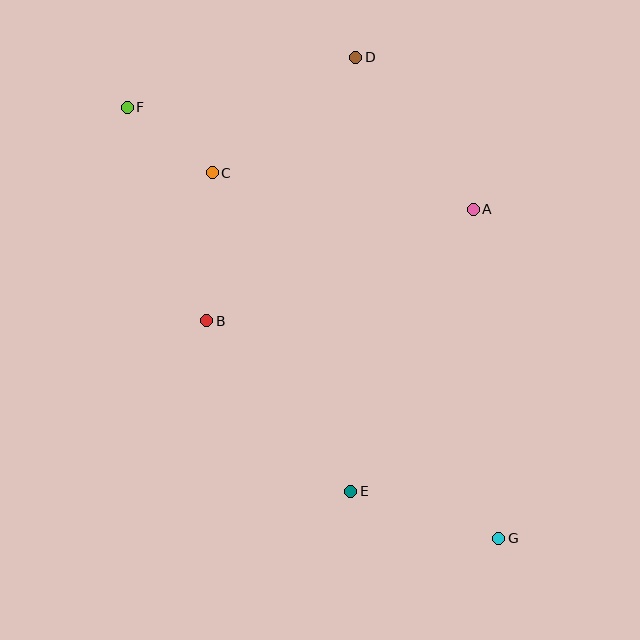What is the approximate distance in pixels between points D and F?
The distance between D and F is approximately 234 pixels.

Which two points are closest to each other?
Points C and F are closest to each other.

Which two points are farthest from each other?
Points F and G are farthest from each other.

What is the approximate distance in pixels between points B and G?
The distance between B and G is approximately 364 pixels.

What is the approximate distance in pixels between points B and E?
The distance between B and E is approximately 223 pixels.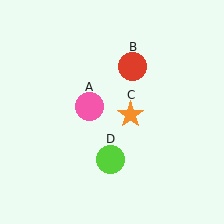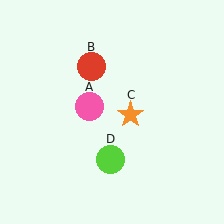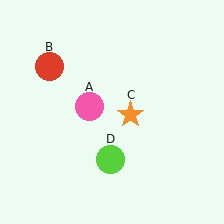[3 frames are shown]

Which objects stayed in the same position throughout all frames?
Pink circle (object A) and orange star (object C) and lime circle (object D) remained stationary.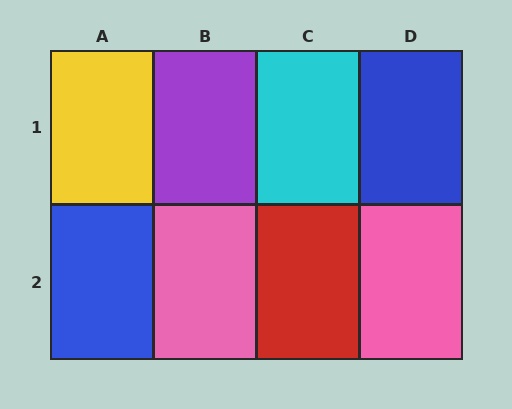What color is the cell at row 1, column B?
Purple.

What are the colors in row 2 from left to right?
Blue, pink, red, pink.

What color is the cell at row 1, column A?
Yellow.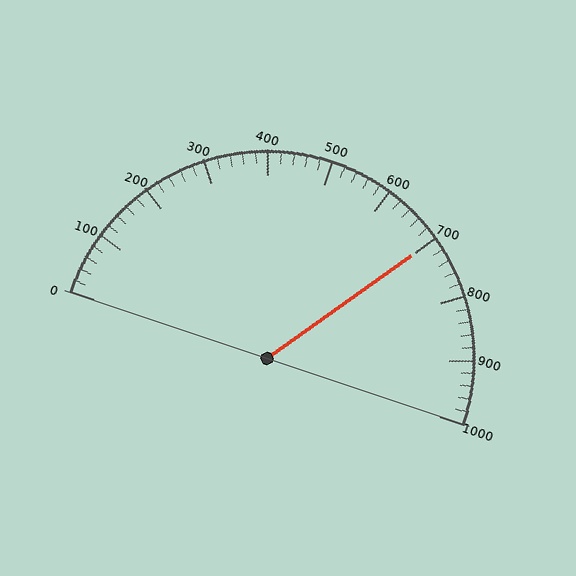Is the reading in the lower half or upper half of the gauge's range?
The reading is in the upper half of the range (0 to 1000).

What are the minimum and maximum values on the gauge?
The gauge ranges from 0 to 1000.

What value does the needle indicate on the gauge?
The needle indicates approximately 700.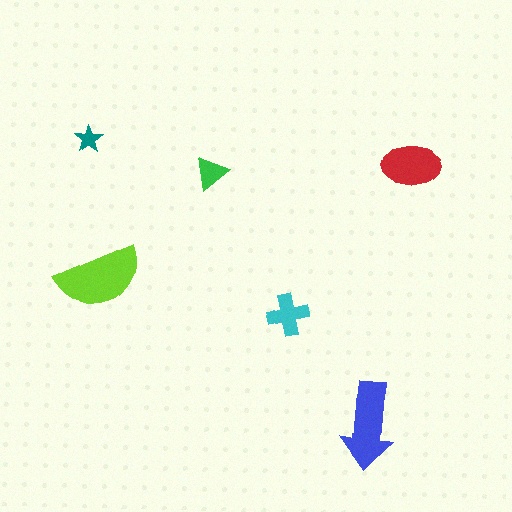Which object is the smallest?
The teal star.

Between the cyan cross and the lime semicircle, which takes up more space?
The lime semicircle.